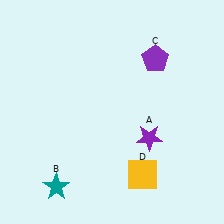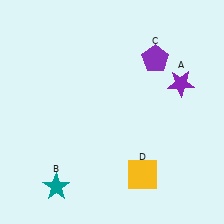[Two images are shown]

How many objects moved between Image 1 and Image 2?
1 object moved between the two images.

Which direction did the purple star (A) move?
The purple star (A) moved up.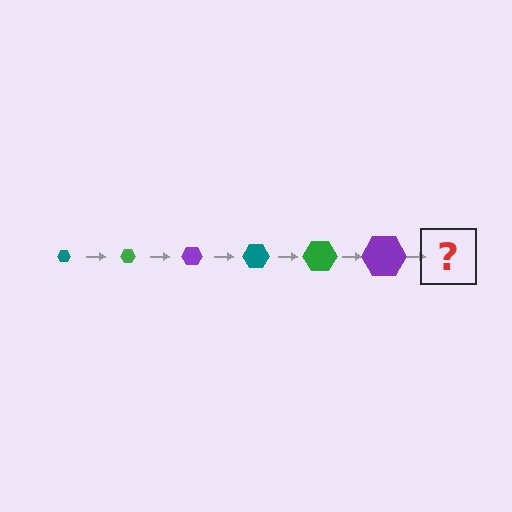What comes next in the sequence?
The next element should be a teal hexagon, larger than the previous one.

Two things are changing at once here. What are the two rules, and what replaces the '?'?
The two rules are that the hexagon grows larger each step and the color cycles through teal, green, and purple. The '?' should be a teal hexagon, larger than the previous one.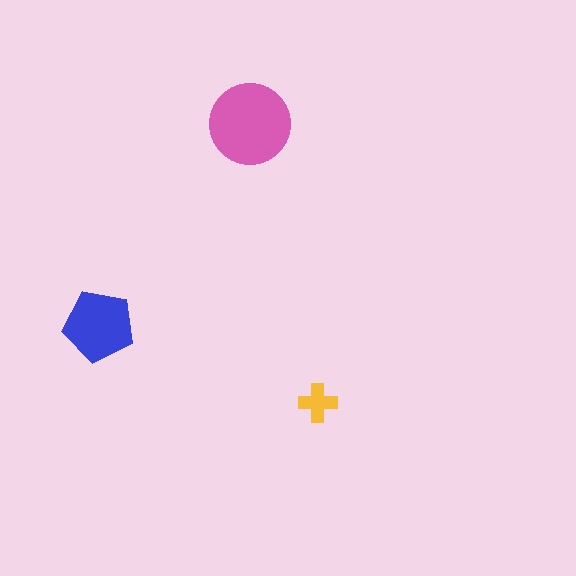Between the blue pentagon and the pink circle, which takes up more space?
The pink circle.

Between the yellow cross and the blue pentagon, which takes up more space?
The blue pentagon.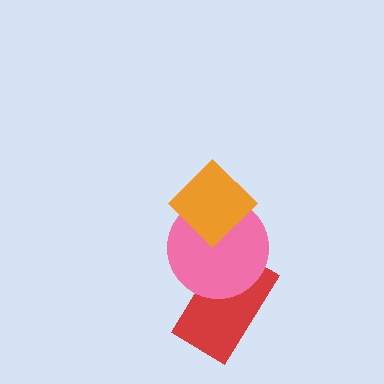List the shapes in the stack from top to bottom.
From top to bottom: the orange diamond, the pink circle, the red rectangle.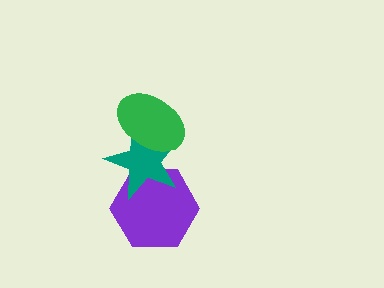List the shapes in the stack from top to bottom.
From top to bottom: the green ellipse, the teal star, the purple hexagon.